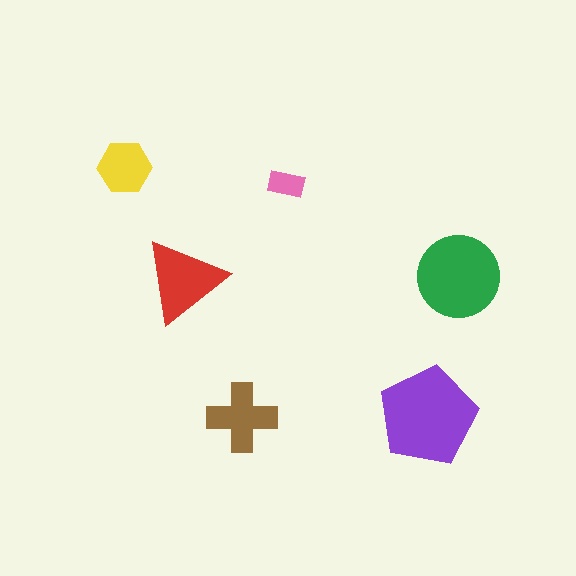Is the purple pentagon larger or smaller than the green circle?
Larger.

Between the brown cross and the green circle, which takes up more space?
The green circle.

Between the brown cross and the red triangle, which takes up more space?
The red triangle.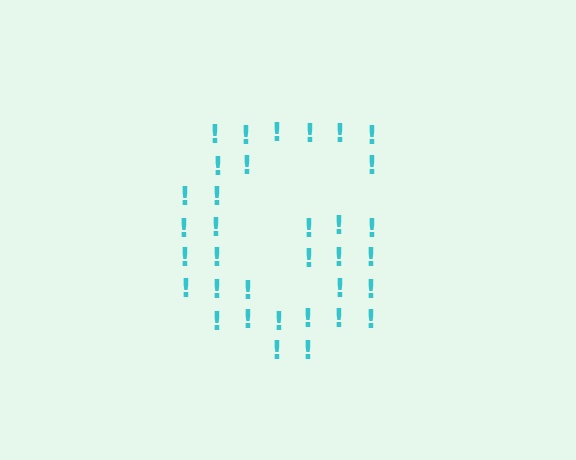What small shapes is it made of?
It is made of small exclamation marks.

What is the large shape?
The large shape is the letter G.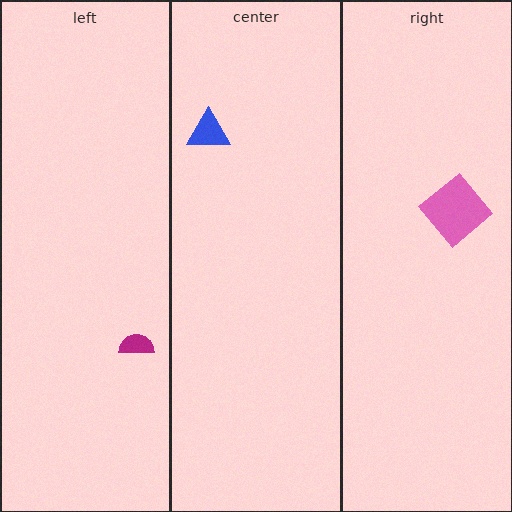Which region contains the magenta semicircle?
The left region.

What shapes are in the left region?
The magenta semicircle.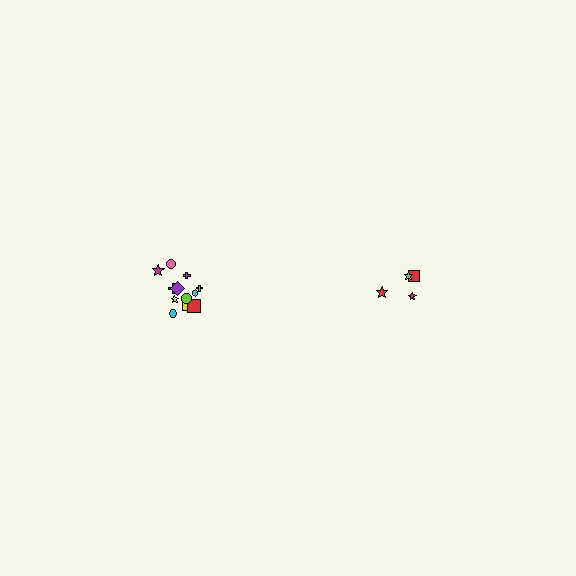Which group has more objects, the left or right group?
The left group.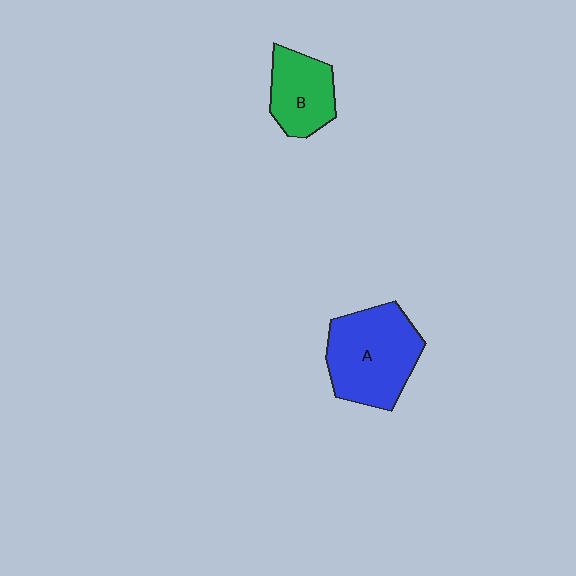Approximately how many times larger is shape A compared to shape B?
Approximately 1.6 times.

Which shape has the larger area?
Shape A (blue).